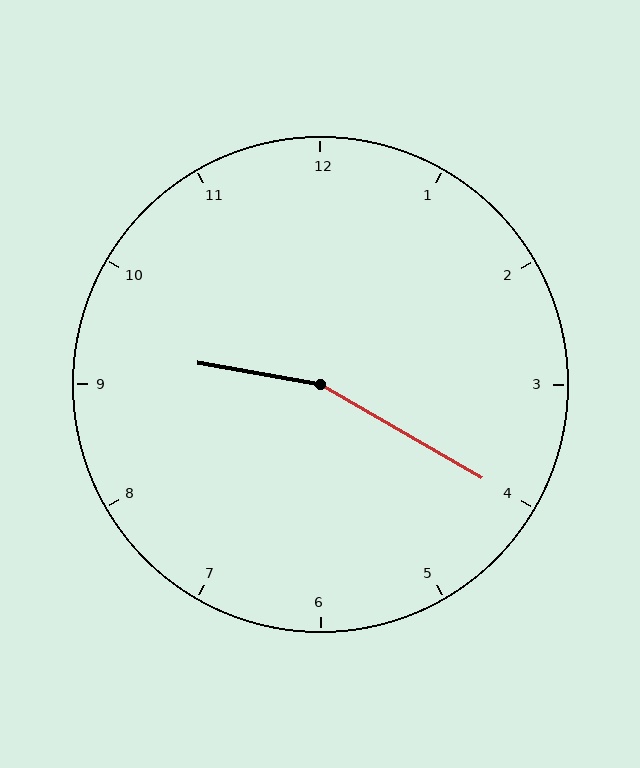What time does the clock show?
9:20.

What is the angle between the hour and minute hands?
Approximately 160 degrees.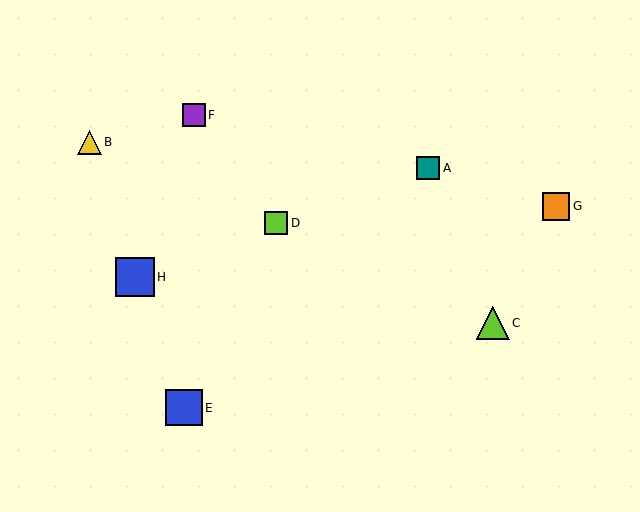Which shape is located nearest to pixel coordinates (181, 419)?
The blue square (labeled E) at (184, 408) is nearest to that location.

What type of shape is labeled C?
Shape C is a lime triangle.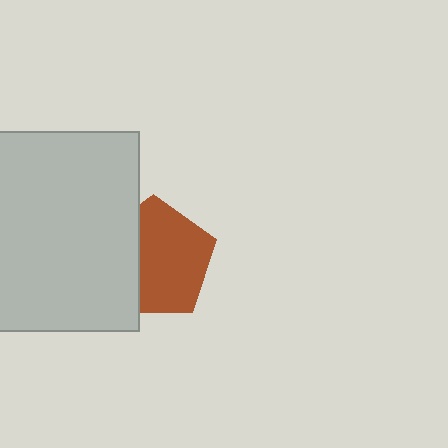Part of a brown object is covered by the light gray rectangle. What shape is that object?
It is a pentagon.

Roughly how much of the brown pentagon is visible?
Most of it is visible (roughly 66%).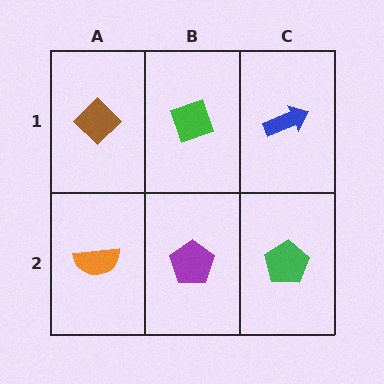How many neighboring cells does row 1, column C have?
2.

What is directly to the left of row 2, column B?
An orange semicircle.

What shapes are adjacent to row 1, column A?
An orange semicircle (row 2, column A), a green diamond (row 1, column B).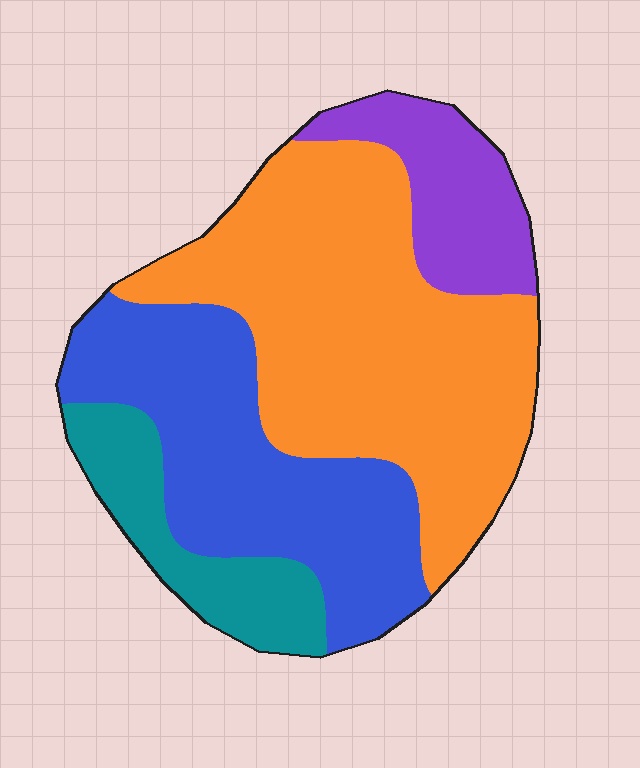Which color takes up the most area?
Orange, at roughly 45%.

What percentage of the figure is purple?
Purple covers around 10% of the figure.